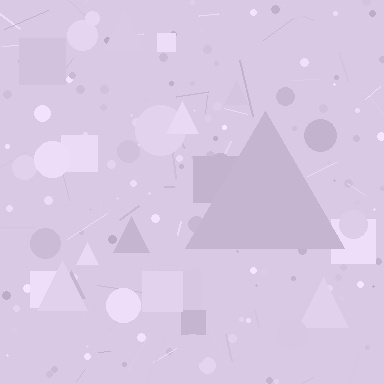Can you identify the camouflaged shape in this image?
The camouflaged shape is a triangle.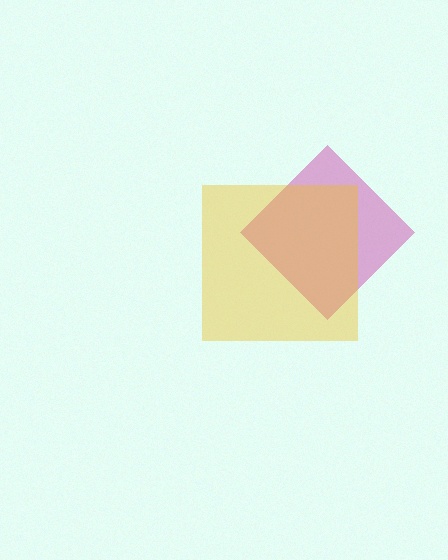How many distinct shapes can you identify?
There are 2 distinct shapes: a magenta diamond, a yellow square.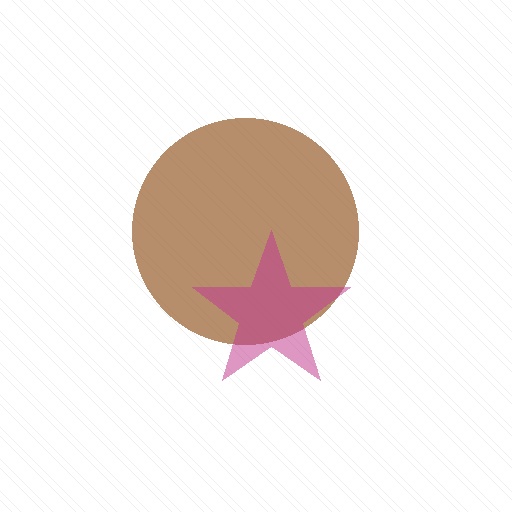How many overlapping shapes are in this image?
There are 2 overlapping shapes in the image.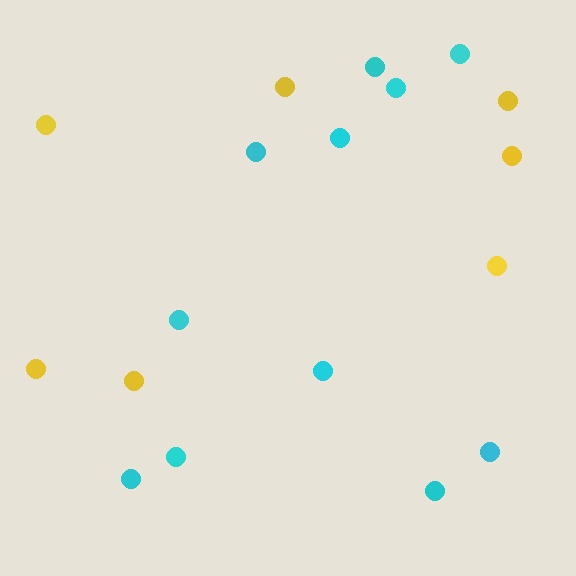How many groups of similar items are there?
There are 2 groups: one group of yellow circles (7) and one group of cyan circles (11).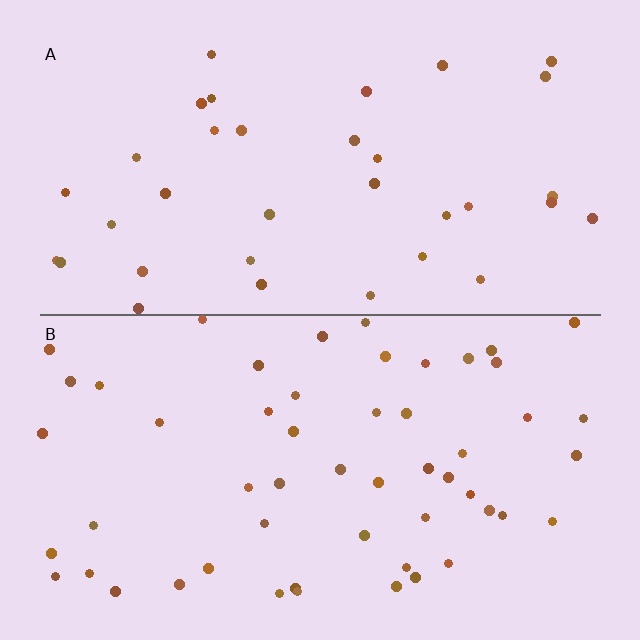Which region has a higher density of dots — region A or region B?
B (the bottom).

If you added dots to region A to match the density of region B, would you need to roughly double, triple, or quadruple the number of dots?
Approximately double.